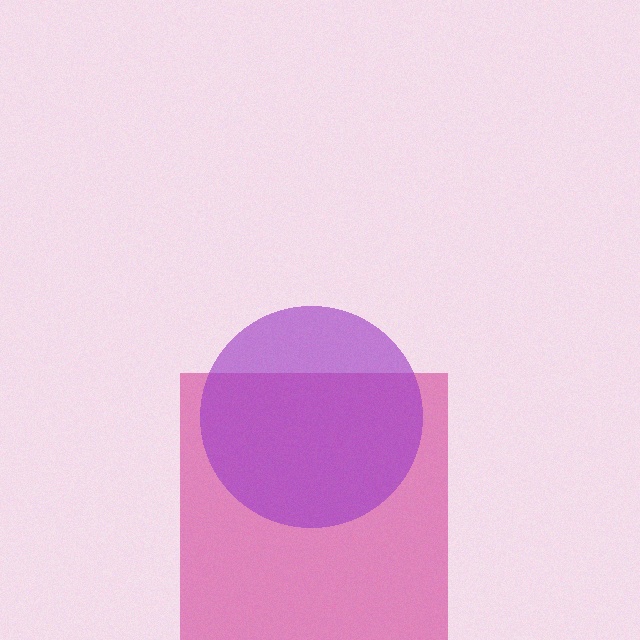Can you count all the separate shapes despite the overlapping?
Yes, there are 2 separate shapes.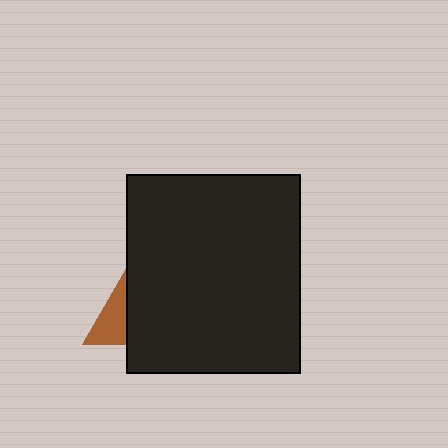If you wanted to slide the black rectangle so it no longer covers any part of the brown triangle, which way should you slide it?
Slide it right — that is the most direct way to separate the two shapes.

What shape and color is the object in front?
The object in front is a black rectangle.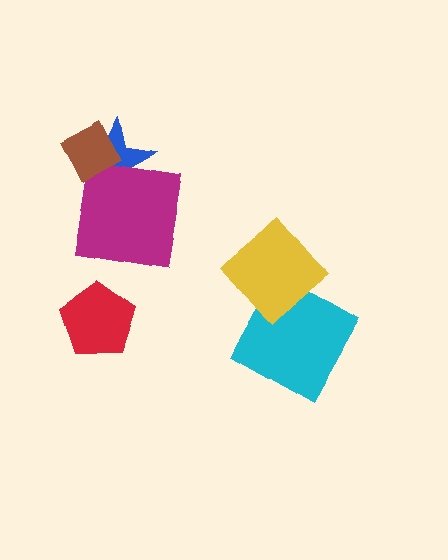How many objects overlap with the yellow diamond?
1 object overlaps with the yellow diamond.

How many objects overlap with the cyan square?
1 object overlaps with the cyan square.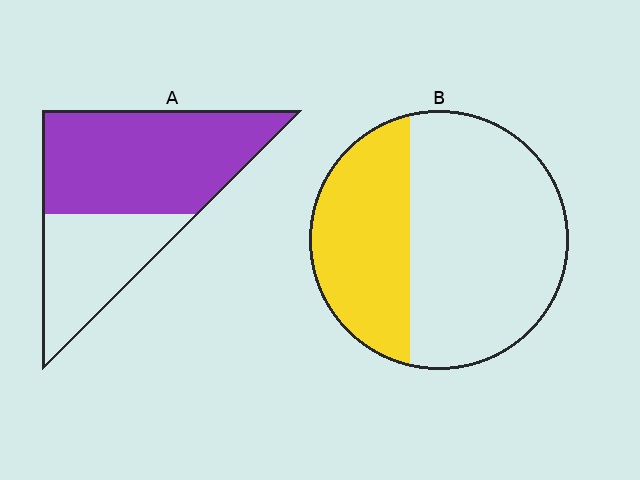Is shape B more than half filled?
No.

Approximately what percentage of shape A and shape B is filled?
A is approximately 65% and B is approximately 35%.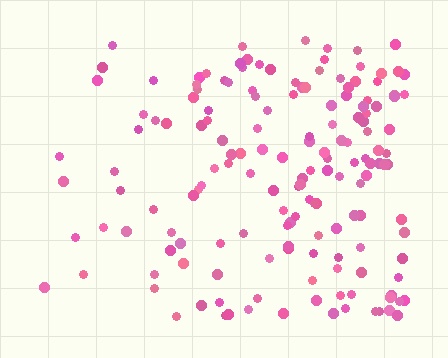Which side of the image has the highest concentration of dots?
The right.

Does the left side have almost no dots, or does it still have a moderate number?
Still a moderate number, just noticeably fewer than the right.